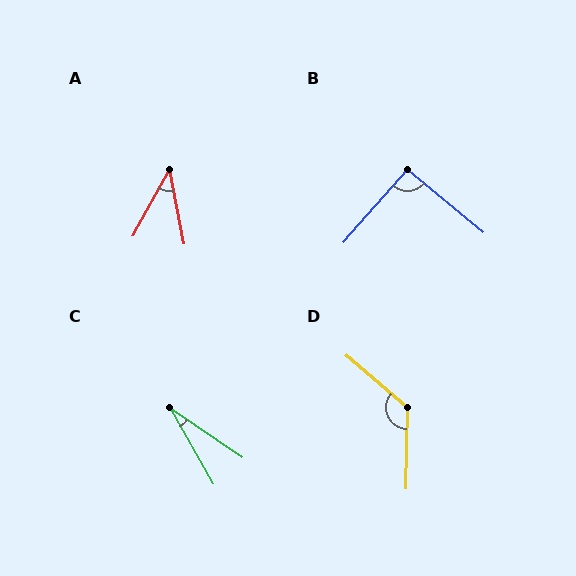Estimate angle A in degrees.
Approximately 40 degrees.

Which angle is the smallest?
C, at approximately 26 degrees.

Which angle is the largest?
D, at approximately 130 degrees.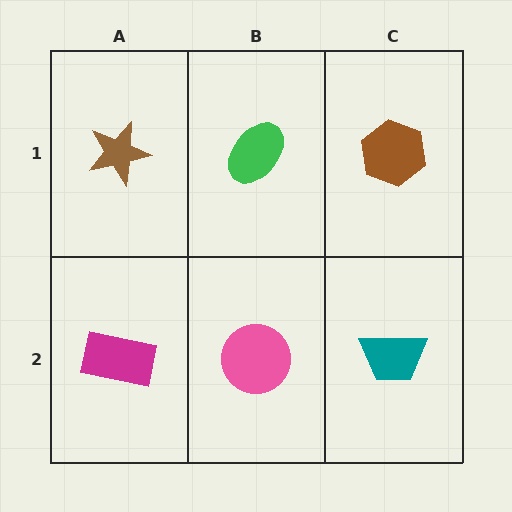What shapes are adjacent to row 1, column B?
A pink circle (row 2, column B), a brown star (row 1, column A), a brown hexagon (row 1, column C).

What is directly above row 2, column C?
A brown hexagon.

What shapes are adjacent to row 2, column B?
A green ellipse (row 1, column B), a magenta rectangle (row 2, column A), a teal trapezoid (row 2, column C).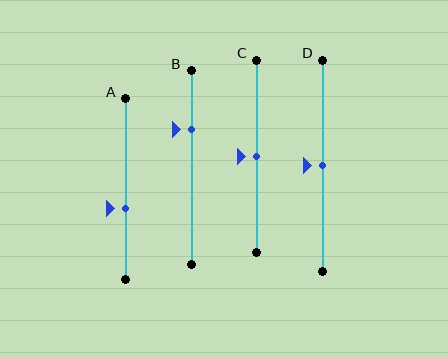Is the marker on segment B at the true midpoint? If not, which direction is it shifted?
No, the marker on segment B is shifted upward by about 20% of the segment length.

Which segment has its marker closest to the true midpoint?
Segment C has its marker closest to the true midpoint.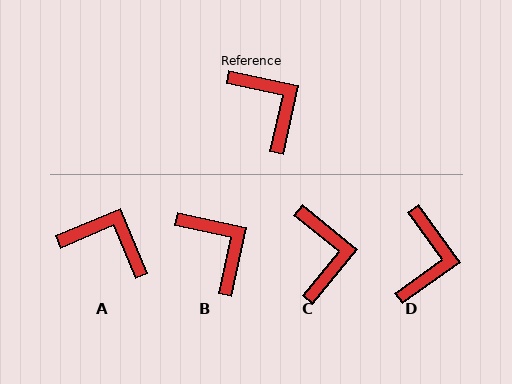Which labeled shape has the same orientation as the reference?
B.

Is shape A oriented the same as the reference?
No, it is off by about 35 degrees.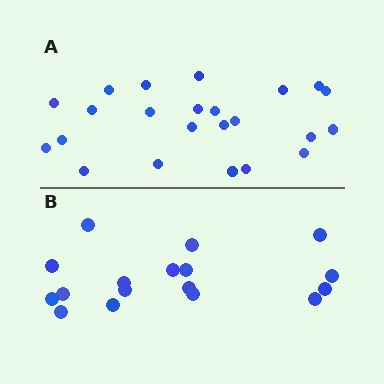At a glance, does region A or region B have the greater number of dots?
Region A (the top region) has more dots.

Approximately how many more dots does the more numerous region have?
Region A has about 6 more dots than region B.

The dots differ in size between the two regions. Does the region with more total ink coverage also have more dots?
No. Region B has more total ink coverage because its dots are larger, but region A actually contains more individual dots. Total area can be misleading — the number of items is what matters here.